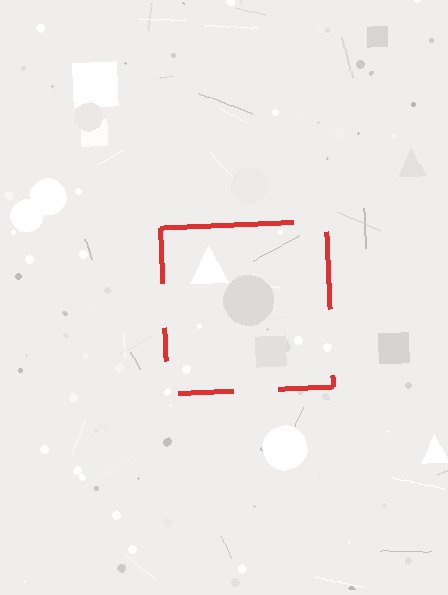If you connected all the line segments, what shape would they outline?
They would outline a square.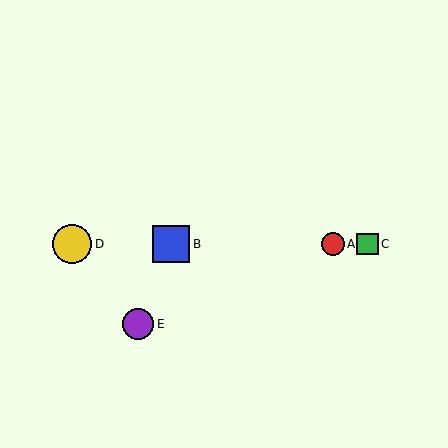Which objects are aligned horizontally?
Objects A, B, C, D are aligned horizontally.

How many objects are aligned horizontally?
4 objects (A, B, C, D) are aligned horizontally.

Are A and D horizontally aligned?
Yes, both are at y≈244.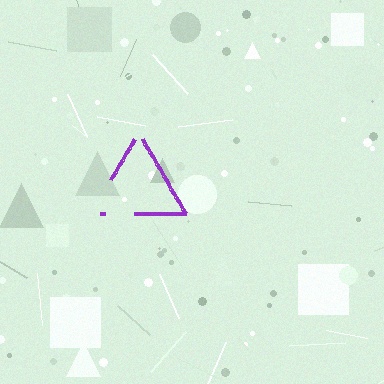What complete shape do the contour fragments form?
The contour fragments form a triangle.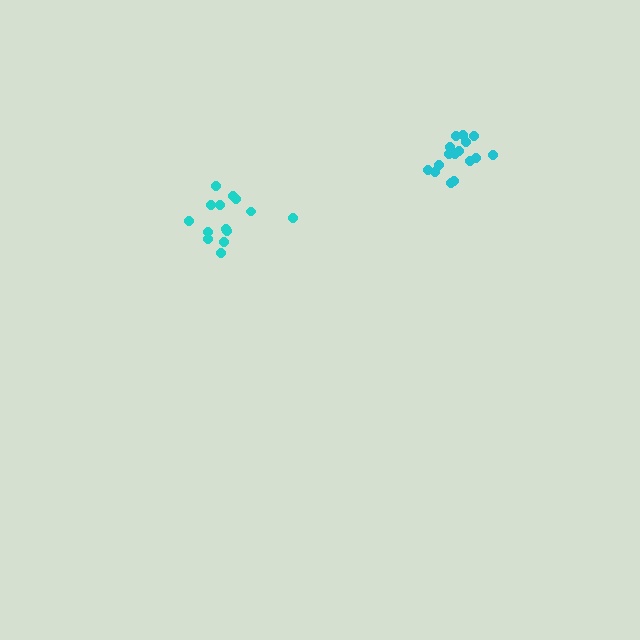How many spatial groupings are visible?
There are 2 spatial groupings.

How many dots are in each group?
Group 1: 16 dots, Group 2: 14 dots (30 total).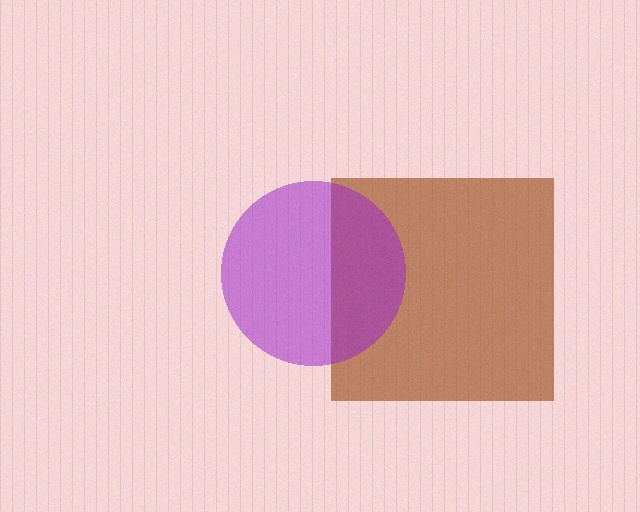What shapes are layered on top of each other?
The layered shapes are: a brown square, a purple circle.